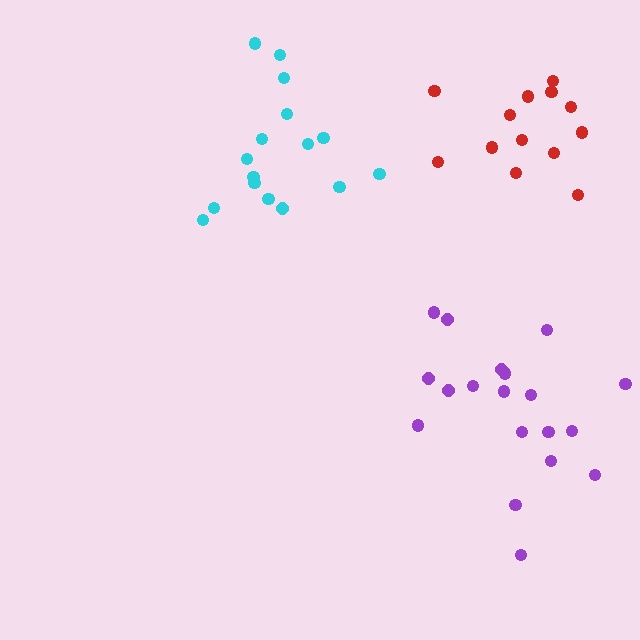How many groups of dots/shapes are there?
There are 3 groups.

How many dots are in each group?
Group 1: 19 dots, Group 2: 16 dots, Group 3: 13 dots (48 total).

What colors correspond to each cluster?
The clusters are colored: purple, cyan, red.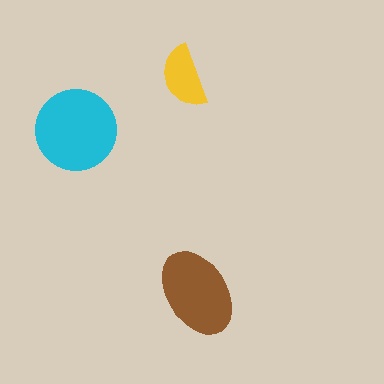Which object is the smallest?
The yellow semicircle.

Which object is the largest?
The cyan circle.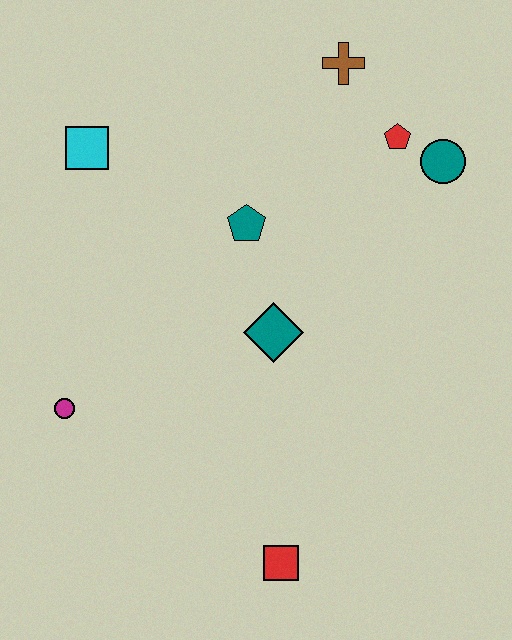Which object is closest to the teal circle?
The red pentagon is closest to the teal circle.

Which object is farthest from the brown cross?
The red square is farthest from the brown cross.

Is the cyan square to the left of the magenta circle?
No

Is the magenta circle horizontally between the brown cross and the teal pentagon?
No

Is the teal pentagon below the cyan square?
Yes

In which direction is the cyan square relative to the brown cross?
The cyan square is to the left of the brown cross.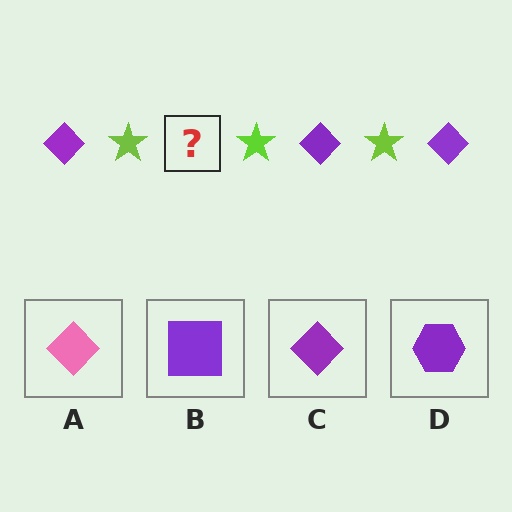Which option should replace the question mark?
Option C.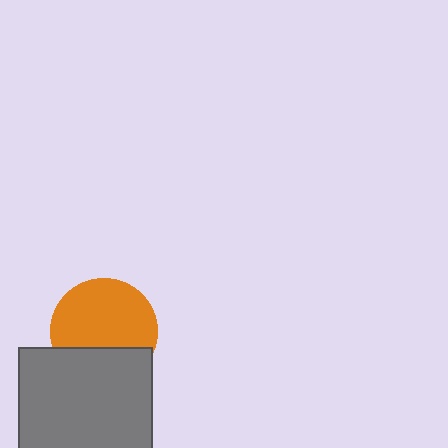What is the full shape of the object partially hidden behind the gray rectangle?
The partially hidden object is an orange circle.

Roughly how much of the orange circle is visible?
Most of it is visible (roughly 69%).